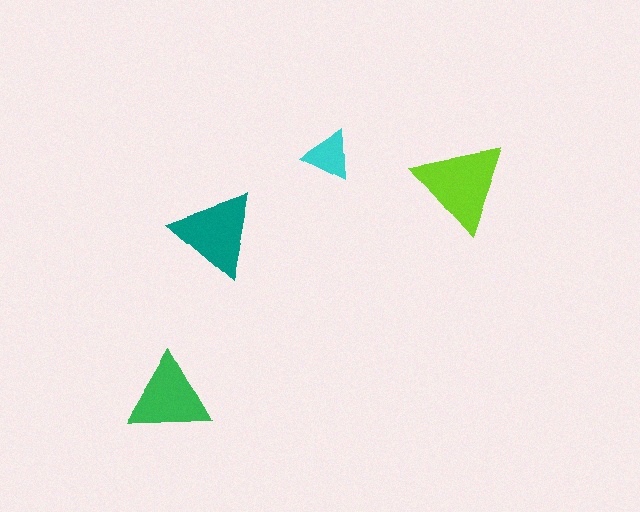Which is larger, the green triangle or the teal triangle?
The teal one.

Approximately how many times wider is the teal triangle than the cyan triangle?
About 1.5 times wider.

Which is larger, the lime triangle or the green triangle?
The lime one.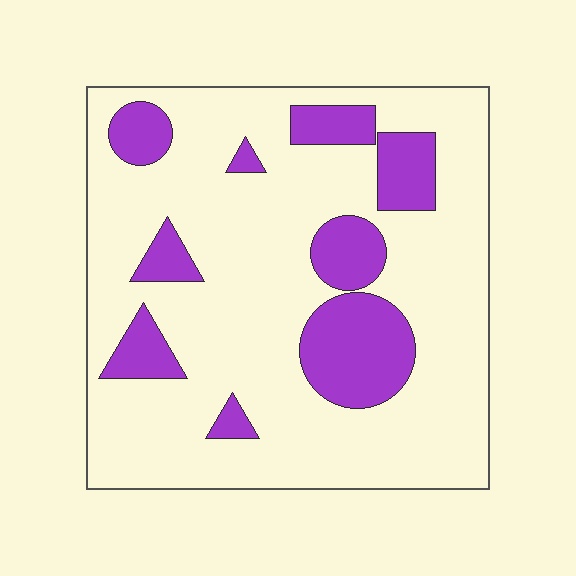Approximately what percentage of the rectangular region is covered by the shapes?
Approximately 20%.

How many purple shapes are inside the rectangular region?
9.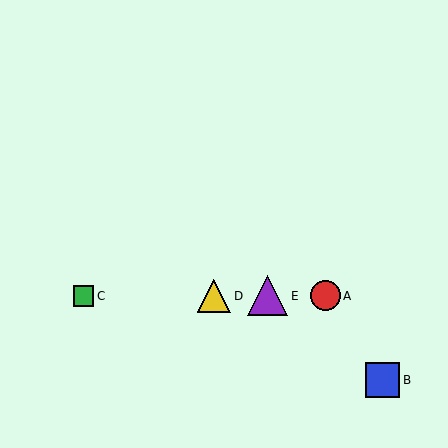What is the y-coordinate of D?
Object D is at y≈296.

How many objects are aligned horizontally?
4 objects (A, C, D, E) are aligned horizontally.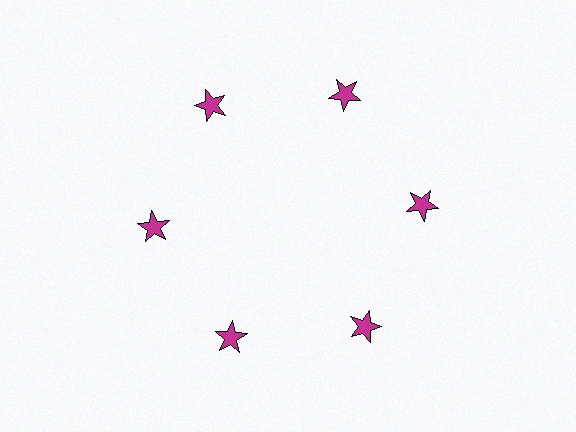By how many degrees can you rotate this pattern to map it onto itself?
The pattern maps onto itself every 60 degrees of rotation.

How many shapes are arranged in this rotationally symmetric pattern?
There are 6 shapes, arranged in 6 groups of 1.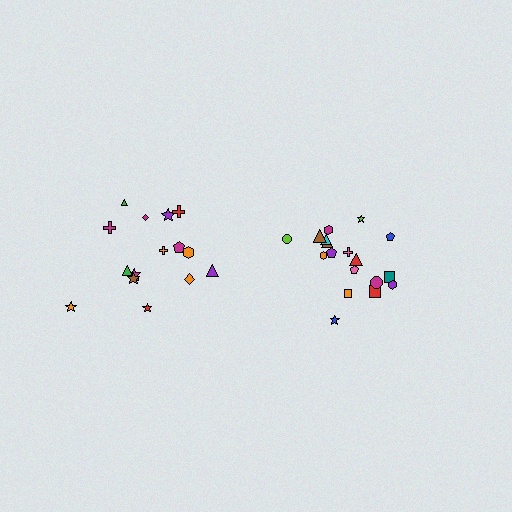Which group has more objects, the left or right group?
The right group.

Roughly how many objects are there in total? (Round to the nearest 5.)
Roughly 35 objects in total.